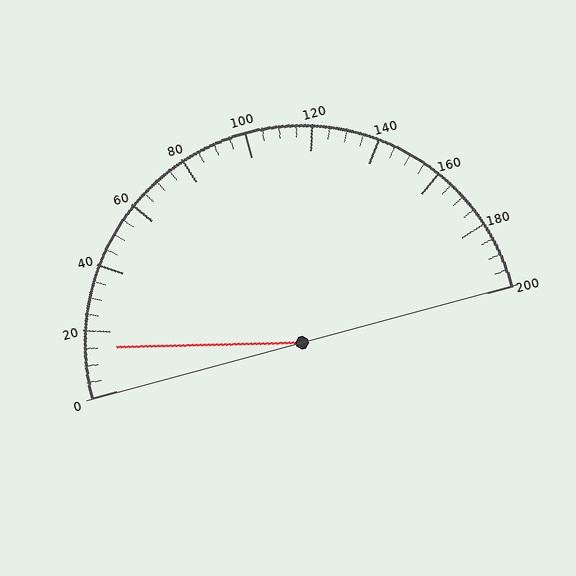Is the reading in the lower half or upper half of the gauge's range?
The reading is in the lower half of the range (0 to 200).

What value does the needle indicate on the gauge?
The needle indicates approximately 15.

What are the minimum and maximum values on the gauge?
The gauge ranges from 0 to 200.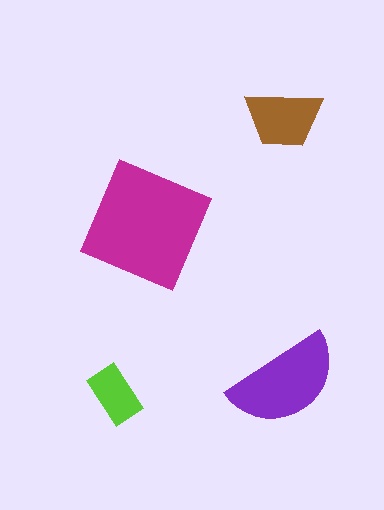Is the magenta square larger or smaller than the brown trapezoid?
Larger.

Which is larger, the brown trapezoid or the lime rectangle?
The brown trapezoid.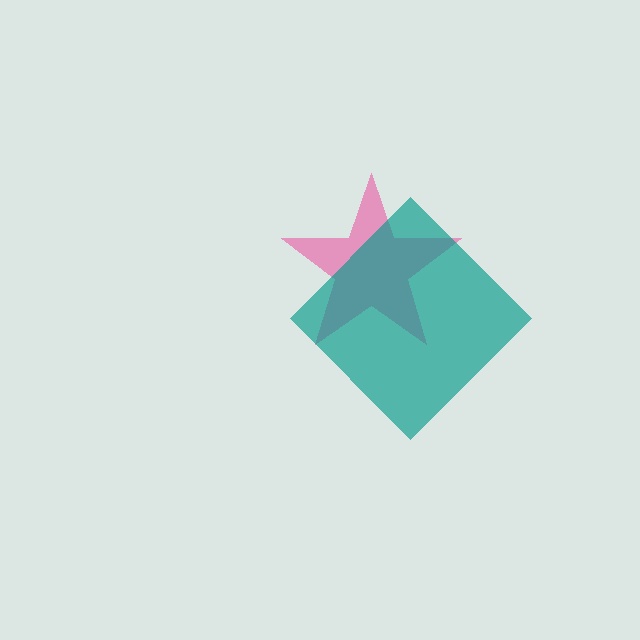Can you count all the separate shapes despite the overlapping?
Yes, there are 2 separate shapes.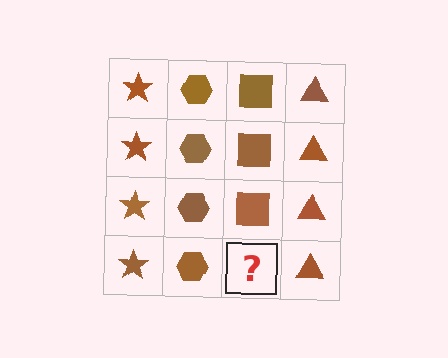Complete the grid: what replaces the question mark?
The question mark should be replaced with a brown square.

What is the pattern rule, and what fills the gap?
The rule is that each column has a consistent shape. The gap should be filled with a brown square.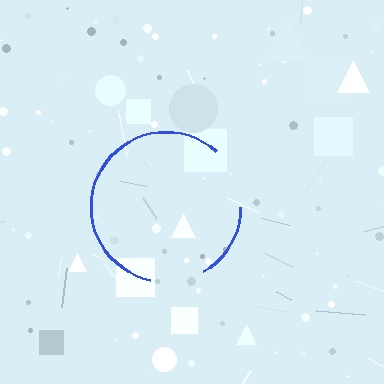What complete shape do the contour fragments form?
The contour fragments form a circle.